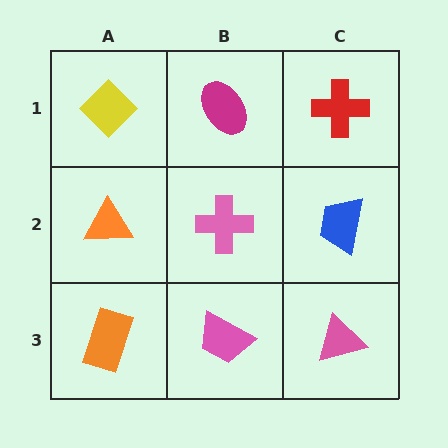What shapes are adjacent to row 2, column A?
A yellow diamond (row 1, column A), an orange rectangle (row 3, column A), a pink cross (row 2, column B).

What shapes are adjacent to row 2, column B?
A magenta ellipse (row 1, column B), a pink trapezoid (row 3, column B), an orange triangle (row 2, column A), a blue trapezoid (row 2, column C).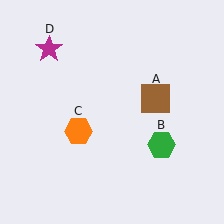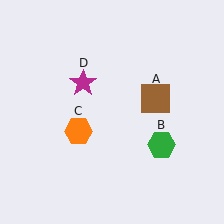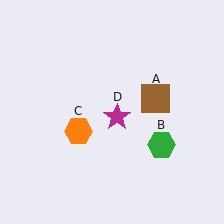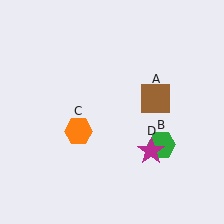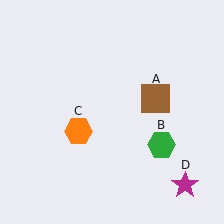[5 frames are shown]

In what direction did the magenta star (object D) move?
The magenta star (object D) moved down and to the right.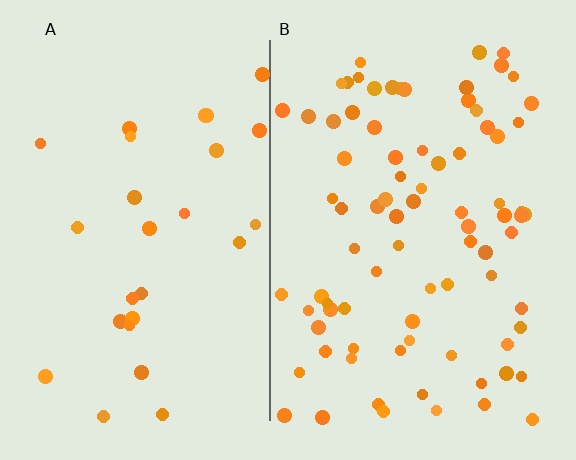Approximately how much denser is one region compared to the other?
Approximately 3.1× — region B over region A.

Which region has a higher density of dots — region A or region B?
B (the right).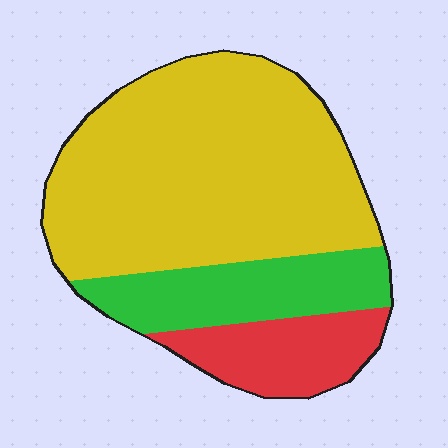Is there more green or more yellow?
Yellow.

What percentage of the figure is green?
Green covers around 20% of the figure.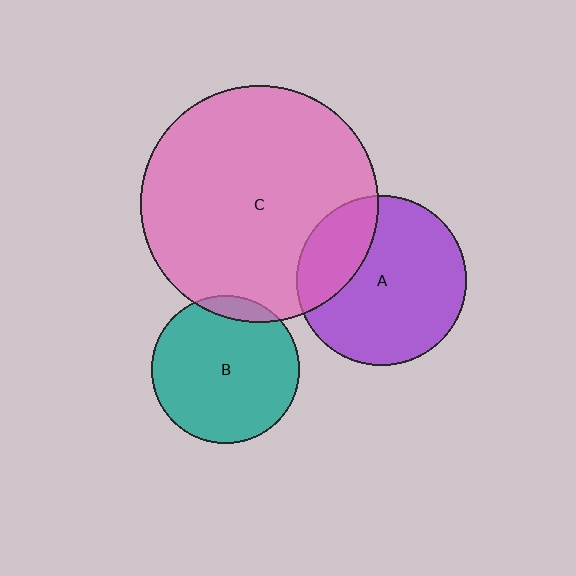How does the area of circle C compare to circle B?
Approximately 2.6 times.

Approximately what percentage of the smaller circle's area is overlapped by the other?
Approximately 25%.